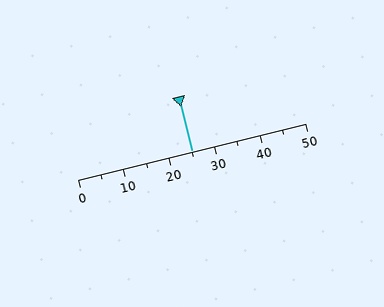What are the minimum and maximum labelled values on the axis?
The axis runs from 0 to 50.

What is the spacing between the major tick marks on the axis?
The major ticks are spaced 10 apart.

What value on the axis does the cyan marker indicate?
The marker indicates approximately 25.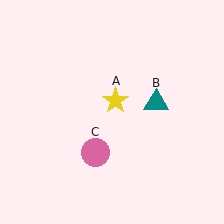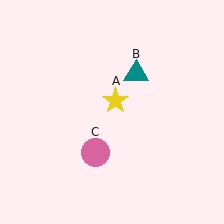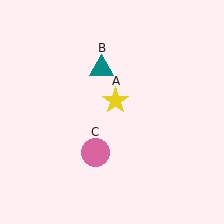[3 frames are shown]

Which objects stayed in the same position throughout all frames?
Yellow star (object A) and pink circle (object C) remained stationary.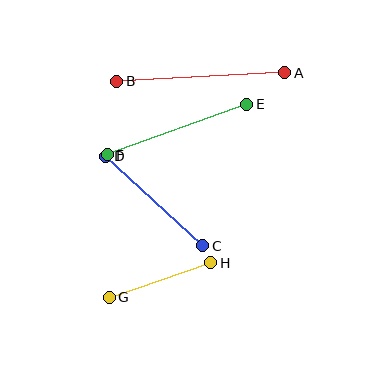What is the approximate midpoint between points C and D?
The midpoint is at approximately (154, 201) pixels.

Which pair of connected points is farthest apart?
Points A and B are farthest apart.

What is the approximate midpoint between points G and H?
The midpoint is at approximately (160, 280) pixels.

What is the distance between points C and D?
The distance is approximately 133 pixels.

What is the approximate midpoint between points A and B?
The midpoint is at approximately (201, 77) pixels.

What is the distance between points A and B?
The distance is approximately 168 pixels.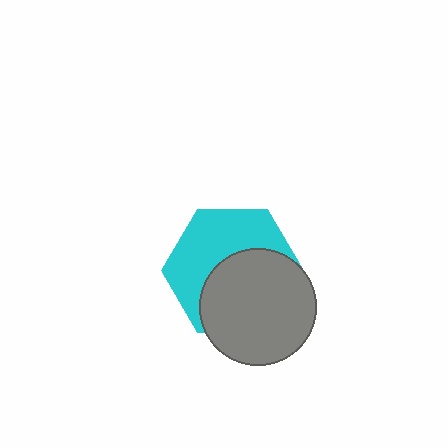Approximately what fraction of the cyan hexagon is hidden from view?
Roughly 51% of the cyan hexagon is hidden behind the gray circle.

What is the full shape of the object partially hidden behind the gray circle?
The partially hidden object is a cyan hexagon.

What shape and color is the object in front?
The object in front is a gray circle.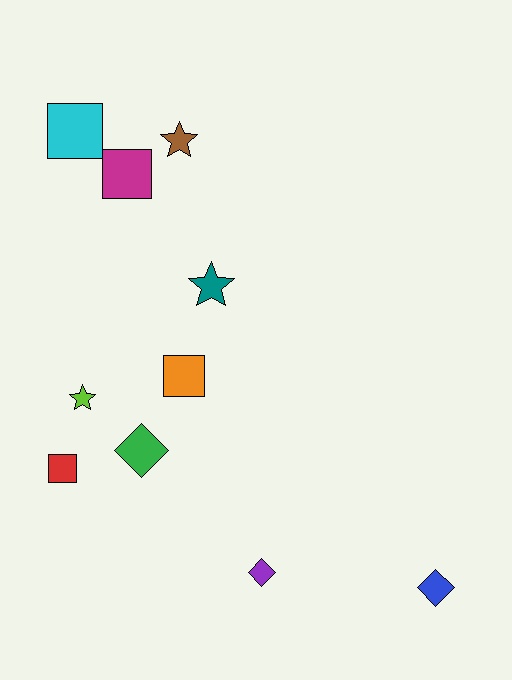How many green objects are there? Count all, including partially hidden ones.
There is 1 green object.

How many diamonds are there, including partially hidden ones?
There are 3 diamonds.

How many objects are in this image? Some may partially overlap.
There are 10 objects.